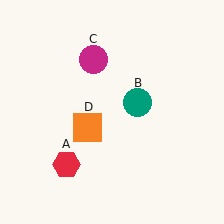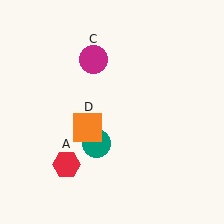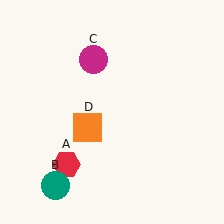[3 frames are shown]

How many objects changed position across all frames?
1 object changed position: teal circle (object B).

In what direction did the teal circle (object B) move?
The teal circle (object B) moved down and to the left.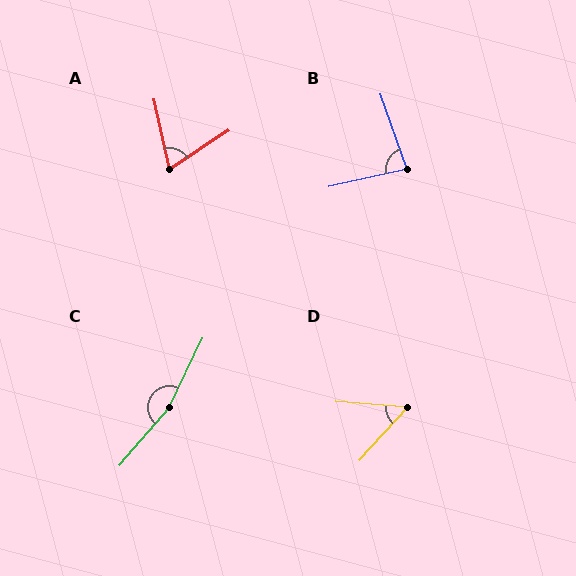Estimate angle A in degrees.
Approximately 69 degrees.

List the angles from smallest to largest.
D (52°), A (69°), B (83°), C (165°).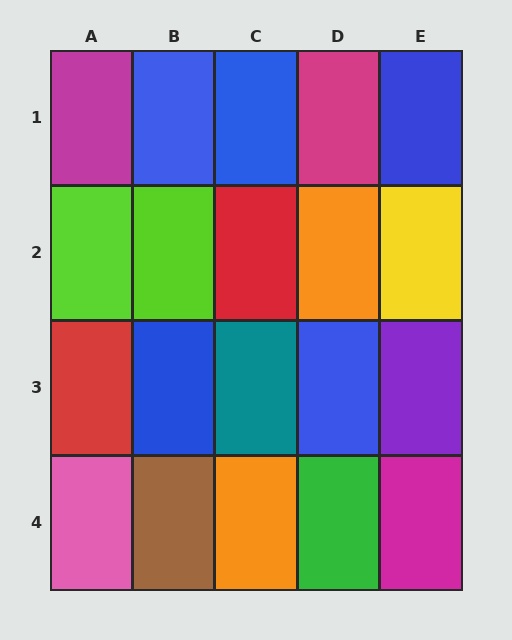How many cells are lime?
2 cells are lime.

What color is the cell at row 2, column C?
Red.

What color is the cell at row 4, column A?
Pink.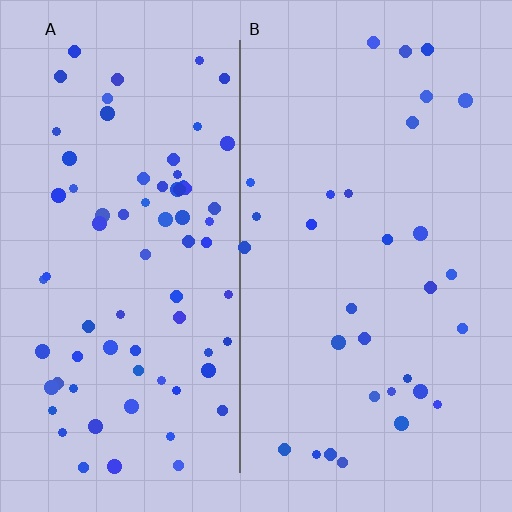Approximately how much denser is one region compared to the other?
Approximately 2.4× — region A over region B.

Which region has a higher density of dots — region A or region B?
A (the left).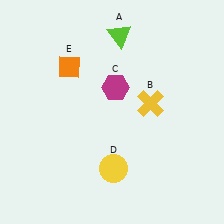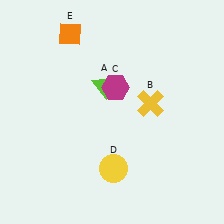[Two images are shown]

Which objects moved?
The objects that moved are: the lime triangle (A), the orange diamond (E).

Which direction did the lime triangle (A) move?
The lime triangle (A) moved down.